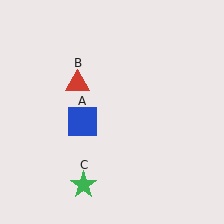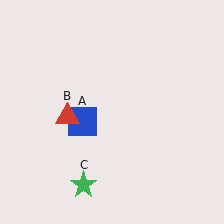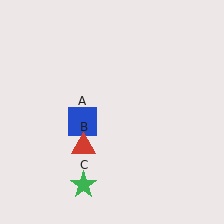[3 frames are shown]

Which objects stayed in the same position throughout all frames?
Blue square (object A) and green star (object C) remained stationary.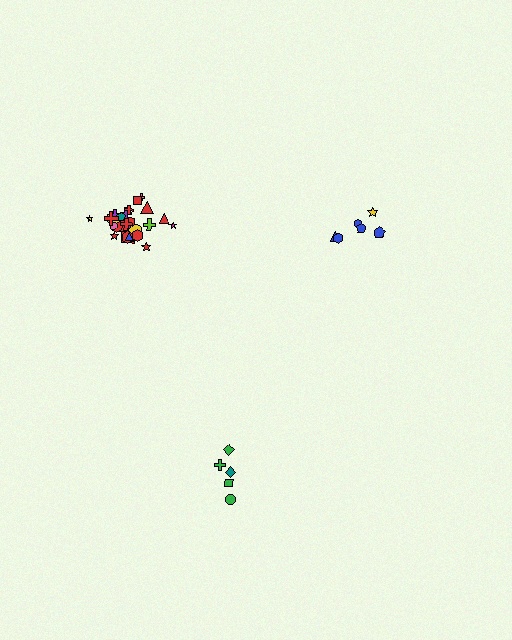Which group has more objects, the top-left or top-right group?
The top-left group.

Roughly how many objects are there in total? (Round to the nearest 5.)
Roughly 35 objects in total.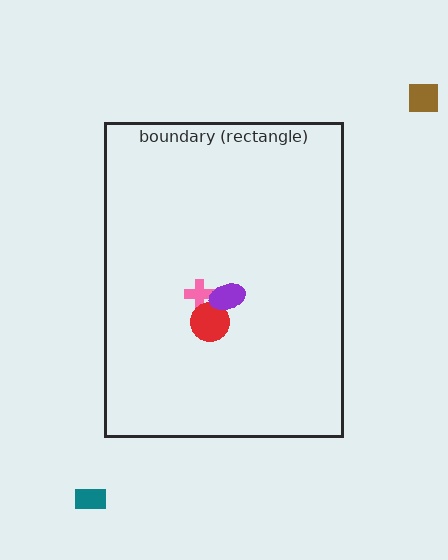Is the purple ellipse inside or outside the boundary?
Inside.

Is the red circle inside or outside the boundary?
Inside.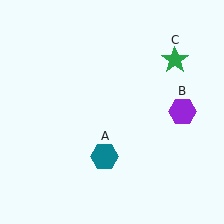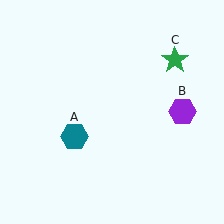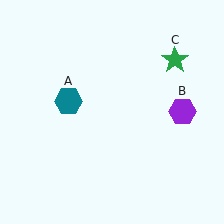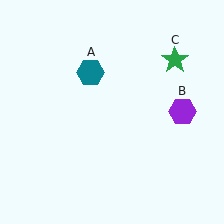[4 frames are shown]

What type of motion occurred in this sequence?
The teal hexagon (object A) rotated clockwise around the center of the scene.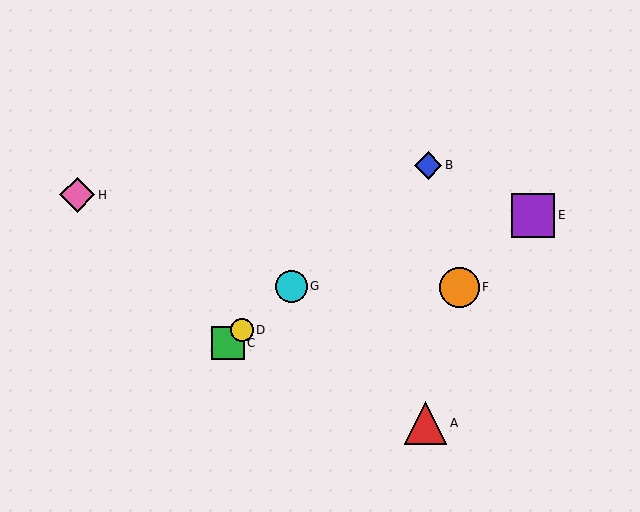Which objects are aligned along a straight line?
Objects B, C, D, G are aligned along a straight line.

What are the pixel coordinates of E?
Object E is at (533, 215).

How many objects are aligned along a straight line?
4 objects (B, C, D, G) are aligned along a straight line.